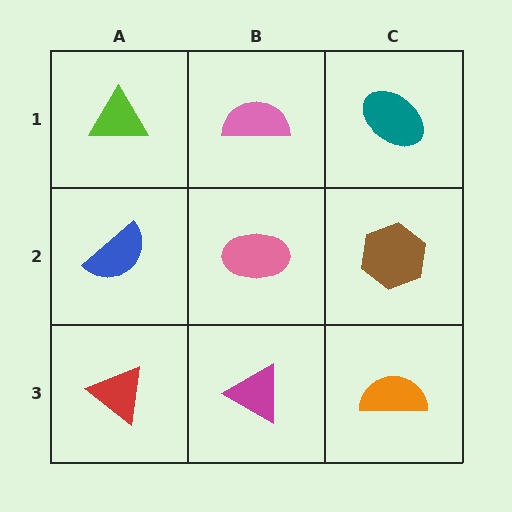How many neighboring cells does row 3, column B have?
3.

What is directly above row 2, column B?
A pink semicircle.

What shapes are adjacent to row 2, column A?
A lime triangle (row 1, column A), a red triangle (row 3, column A), a pink ellipse (row 2, column B).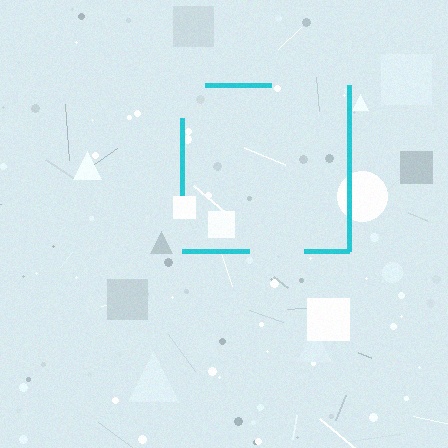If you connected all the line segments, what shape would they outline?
They would outline a square.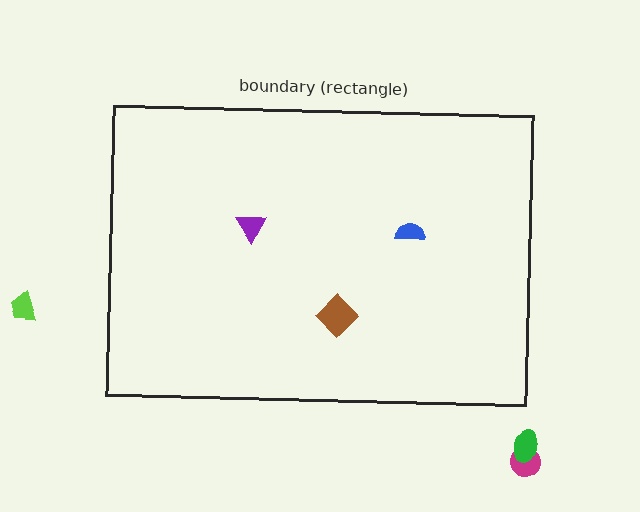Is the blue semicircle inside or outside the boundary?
Inside.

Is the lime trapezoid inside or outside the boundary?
Outside.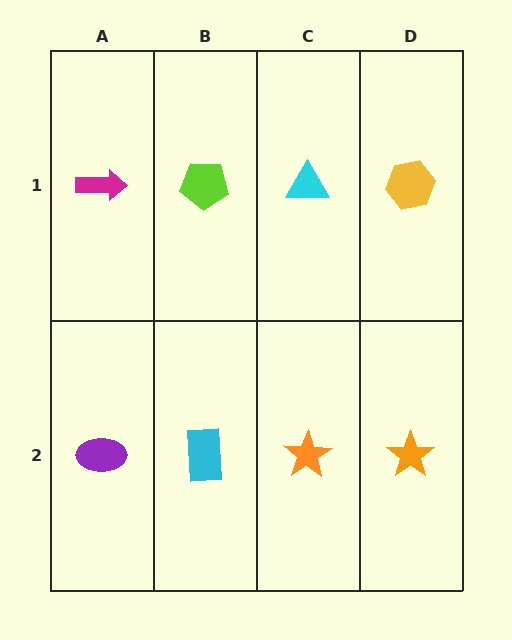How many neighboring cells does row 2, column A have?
2.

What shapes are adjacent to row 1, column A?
A purple ellipse (row 2, column A), a lime pentagon (row 1, column B).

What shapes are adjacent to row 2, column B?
A lime pentagon (row 1, column B), a purple ellipse (row 2, column A), an orange star (row 2, column C).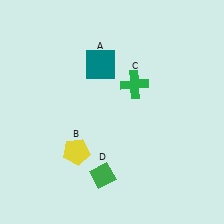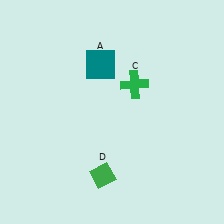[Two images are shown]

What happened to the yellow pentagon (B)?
The yellow pentagon (B) was removed in Image 2. It was in the bottom-left area of Image 1.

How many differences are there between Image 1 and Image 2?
There is 1 difference between the two images.